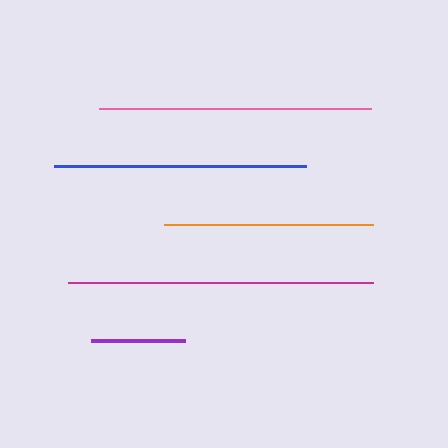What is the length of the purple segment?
The purple segment is approximately 94 pixels long.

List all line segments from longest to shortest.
From longest to shortest: magenta, pink, blue, orange, purple.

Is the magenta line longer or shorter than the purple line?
The magenta line is longer than the purple line.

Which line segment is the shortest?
The purple line is the shortest at approximately 94 pixels.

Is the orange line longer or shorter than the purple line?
The orange line is longer than the purple line.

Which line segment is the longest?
The magenta line is the longest at approximately 305 pixels.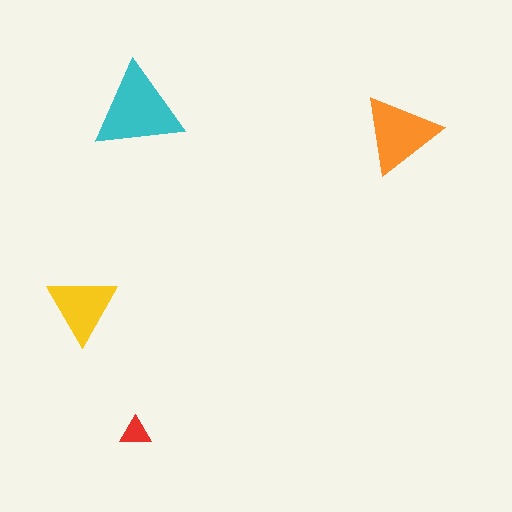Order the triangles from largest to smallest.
the cyan one, the orange one, the yellow one, the red one.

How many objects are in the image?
There are 4 objects in the image.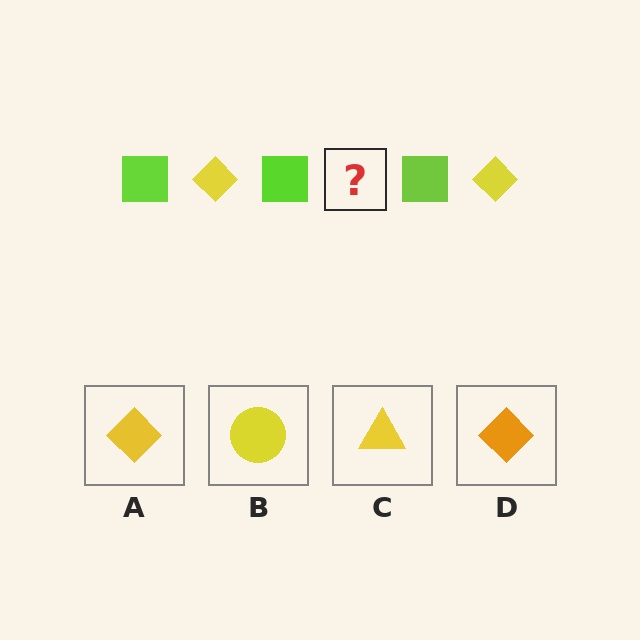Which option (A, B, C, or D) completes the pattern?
A.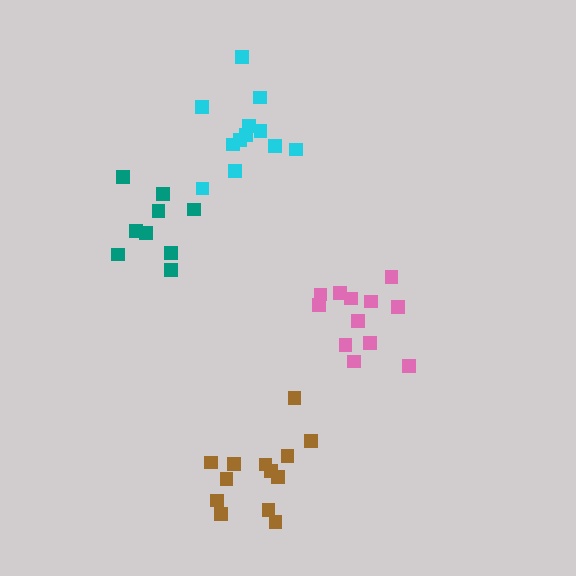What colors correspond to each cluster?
The clusters are colored: brown, cyan, pink, teal.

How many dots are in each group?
Group 1: 13 dots, Group 2: 12 dots, Group 3: 12 dots, Group 4: 9 dots (46 total).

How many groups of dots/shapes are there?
There are 4 groups.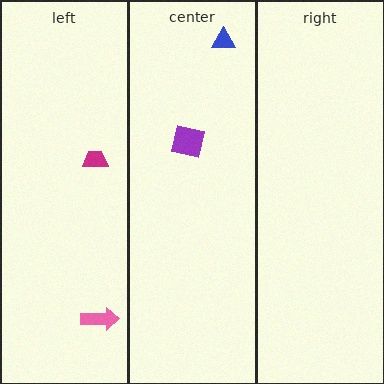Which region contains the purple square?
The center region.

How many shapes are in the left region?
2.